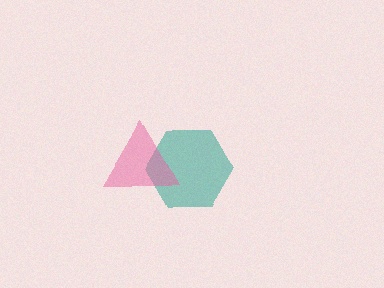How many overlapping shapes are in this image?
There are 2 overlapping shapes in the image.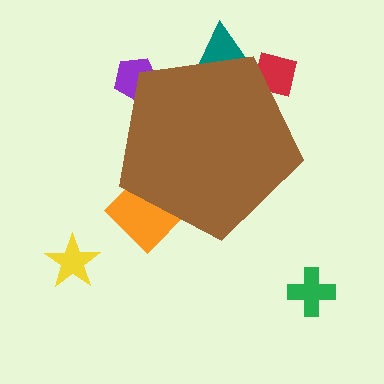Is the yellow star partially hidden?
No, the yellow star is fully visible.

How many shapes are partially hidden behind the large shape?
4 shapes are partially hidden.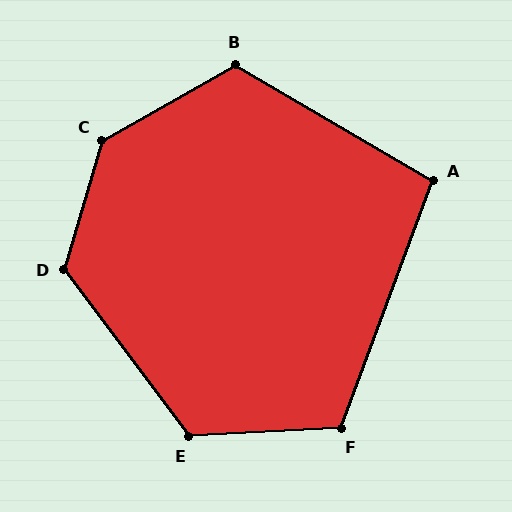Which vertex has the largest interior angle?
C, at approximately 136 degrees.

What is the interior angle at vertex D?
Approximately 127 degrees (obtuse).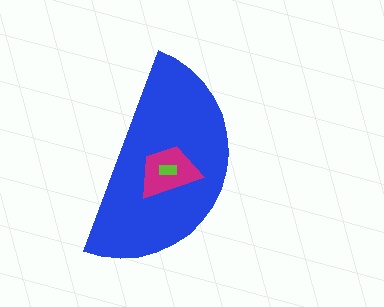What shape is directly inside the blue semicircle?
The magenta trapezoid.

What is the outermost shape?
The blue semicircle.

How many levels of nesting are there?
3.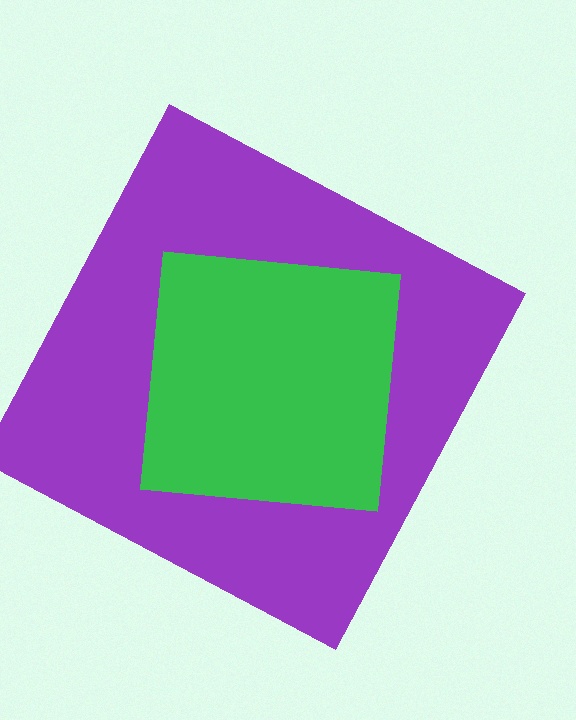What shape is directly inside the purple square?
The green square.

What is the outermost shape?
The purple square.